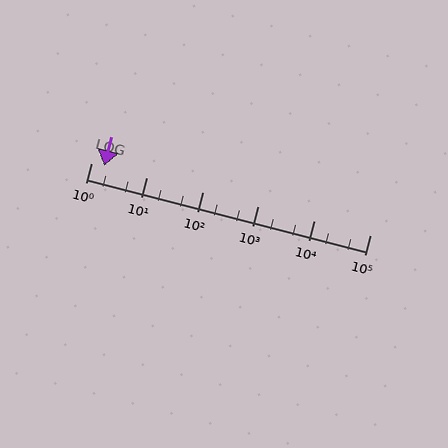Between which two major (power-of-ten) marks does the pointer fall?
The pointer is between 1 and 10.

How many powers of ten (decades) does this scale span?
The scale spans 5 decades, from 1 to 100000.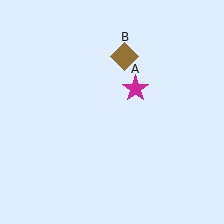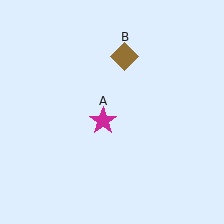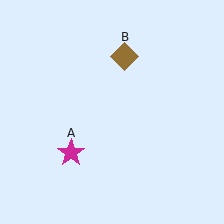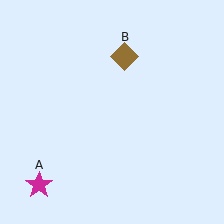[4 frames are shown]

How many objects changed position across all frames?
1 object changed position: magenta star (object A).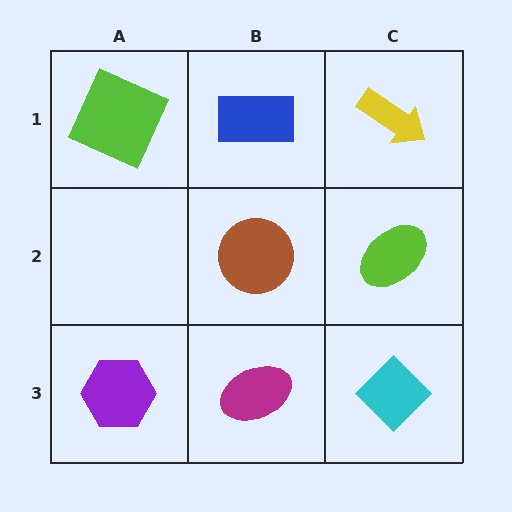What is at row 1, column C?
A yellow arrow.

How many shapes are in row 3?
3 shapes.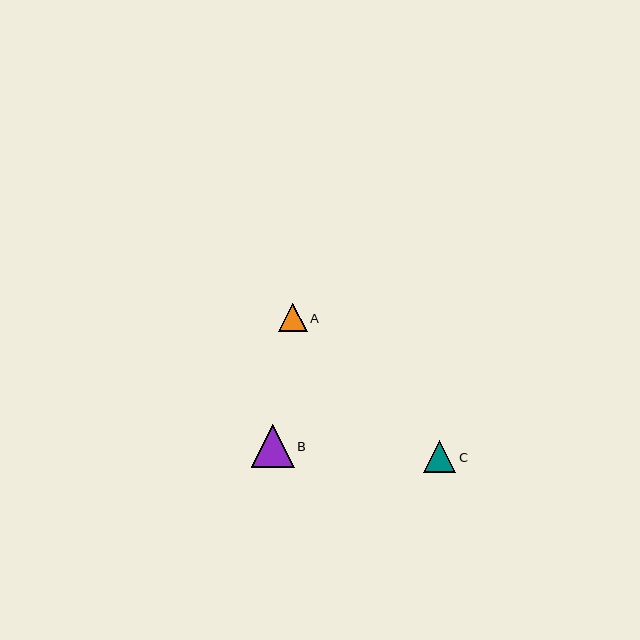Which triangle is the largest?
Triangle B is the largest with a size of approximately 43 pixels.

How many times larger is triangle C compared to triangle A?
Triangle C is approximately 1.1 times the size of triangle A.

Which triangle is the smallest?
Triangle A is the smallest with a size of approximately 28 pixels.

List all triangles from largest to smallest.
From largest to smallest: B, C, A.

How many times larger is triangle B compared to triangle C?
Triangle B is approximately 1.4 times the size of triangle C.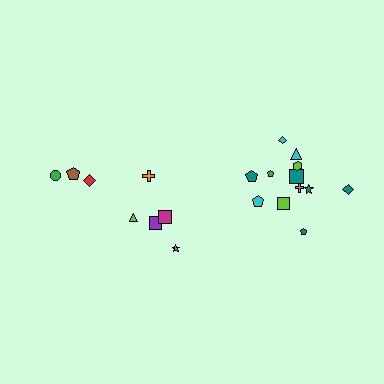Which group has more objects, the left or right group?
The right group.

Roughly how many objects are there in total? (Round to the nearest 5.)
Roughly 20 objects in total.